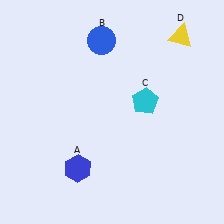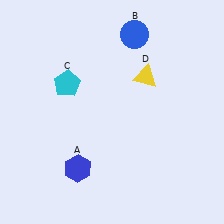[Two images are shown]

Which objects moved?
The objects that moved are: the blue circle (B), the cyan pentagon (C), the yellow triangle (D).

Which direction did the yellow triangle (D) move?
The yellow triangle (D) moved down.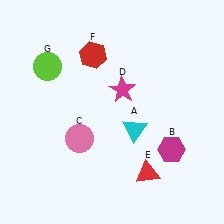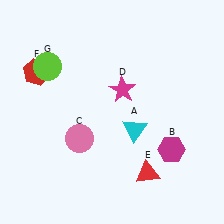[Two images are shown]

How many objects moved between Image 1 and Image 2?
1 object moved between the two images.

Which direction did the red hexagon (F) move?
The red hexagon (F) moved left.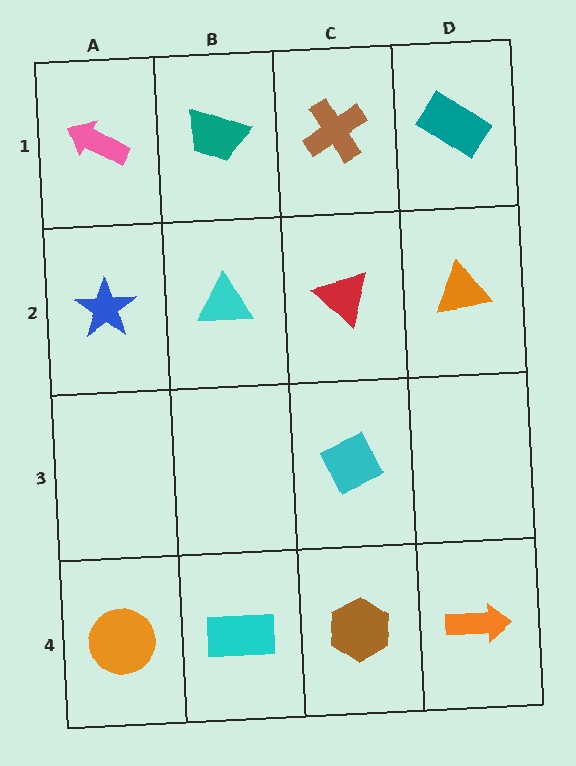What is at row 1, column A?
A pink arrow.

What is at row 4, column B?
A cyan rectangle.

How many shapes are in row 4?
4 shapes.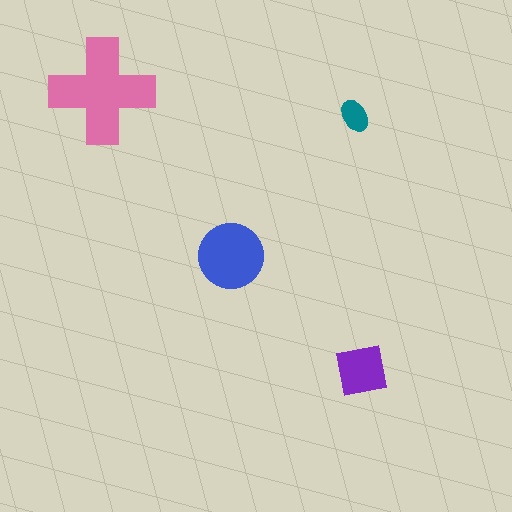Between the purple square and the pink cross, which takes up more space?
The pink cross.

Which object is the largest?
The pink cross.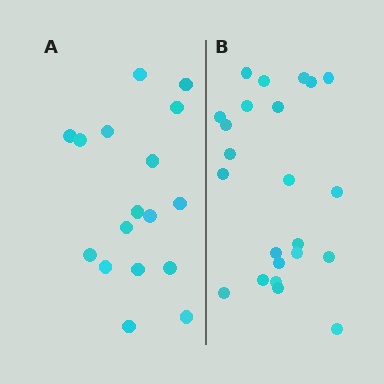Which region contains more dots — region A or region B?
Region B (the right region) has more dots.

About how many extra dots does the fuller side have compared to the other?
Region B has about 6 more dots than region A.